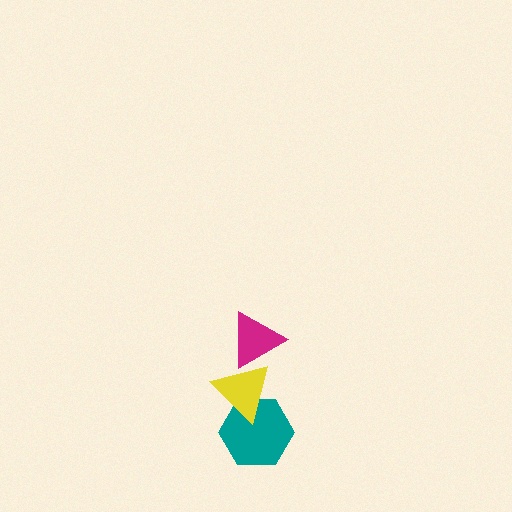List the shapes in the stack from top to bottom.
From top to bottom: the magenta triangle, the yellow triangle, the teal hexagon.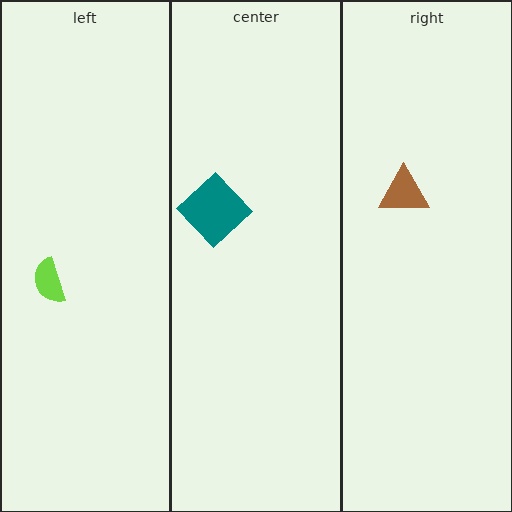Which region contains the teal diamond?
The center region.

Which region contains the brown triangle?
The right region.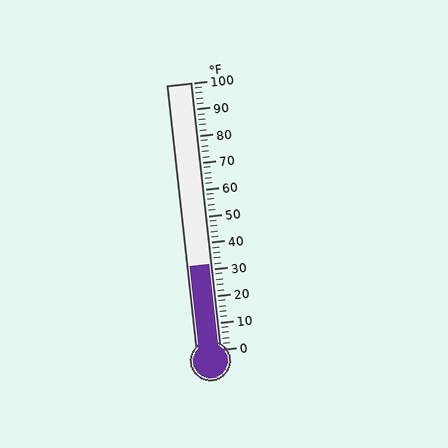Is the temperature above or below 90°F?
The temperature is below 90°F.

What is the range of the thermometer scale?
The thermometer scale ranges from 0°F to 100°F.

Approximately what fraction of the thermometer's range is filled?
The thermometer is filled to approximately 30% of its range.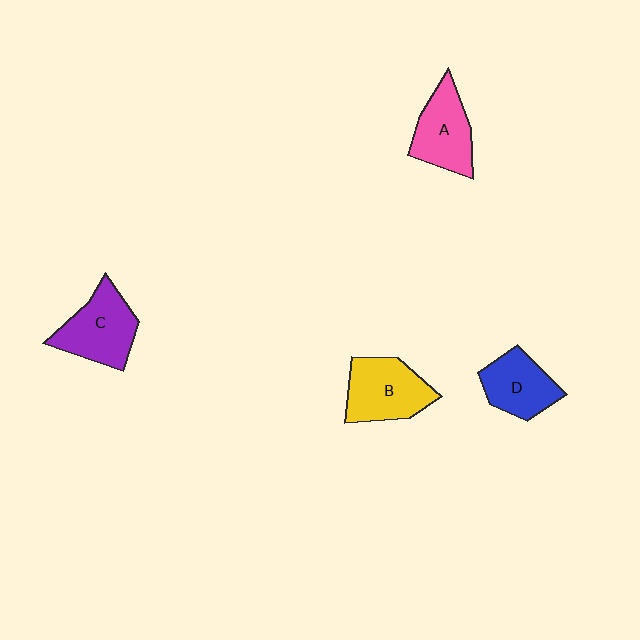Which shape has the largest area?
Shape B (yellow).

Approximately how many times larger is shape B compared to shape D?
Approximately 1.2 times.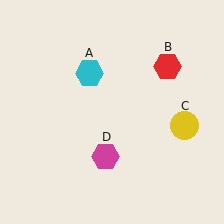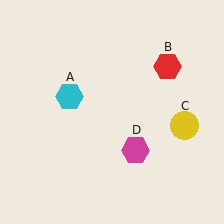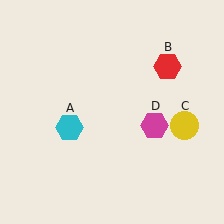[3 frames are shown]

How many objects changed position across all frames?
2 objects changed position: cyan hexagon (object A), magenta hexagon (object D).